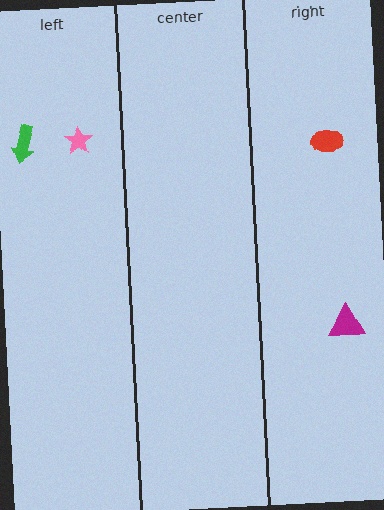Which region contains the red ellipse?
The right region.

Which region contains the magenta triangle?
The right region.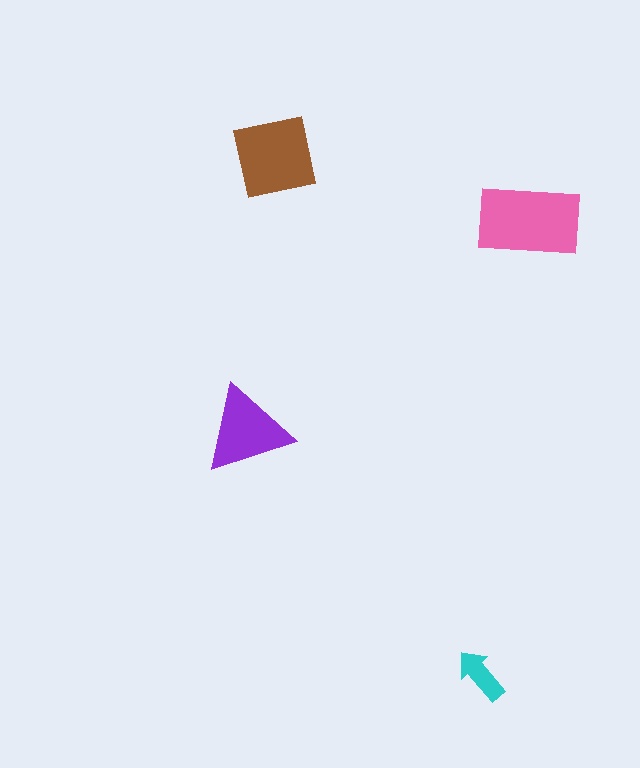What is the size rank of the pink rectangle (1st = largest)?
1st.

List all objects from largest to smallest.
The pink rectangle, the brown square, the purple triangle, the cyan arrow.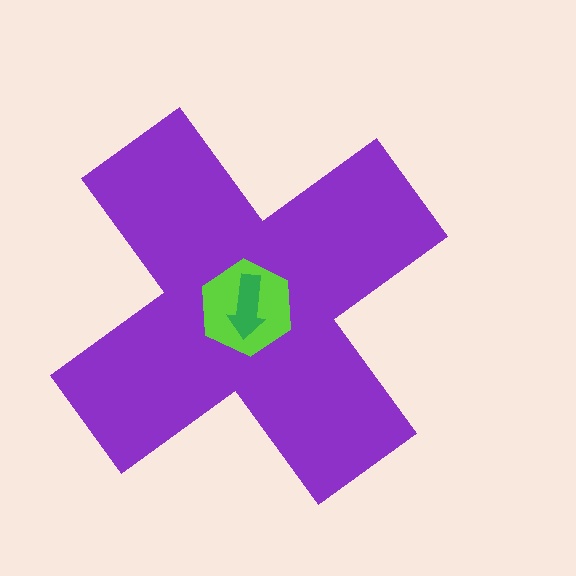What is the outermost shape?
The purple cross.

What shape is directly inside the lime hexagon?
The green arrow.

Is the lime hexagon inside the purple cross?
Yes.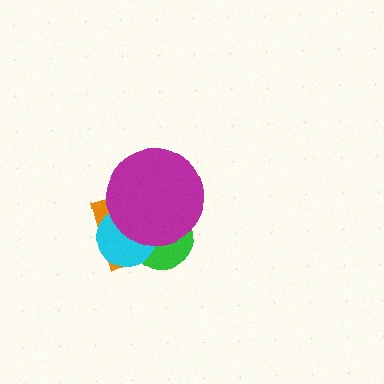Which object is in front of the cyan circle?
The magenta circle is in front of the cyan circle.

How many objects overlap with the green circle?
3 objects overlap with the green circle.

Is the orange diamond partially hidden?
Yes, it is partially covered by another shape.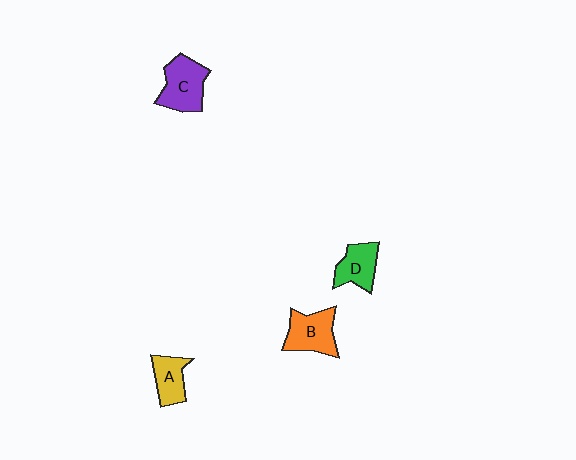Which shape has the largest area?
Shape C (purple).